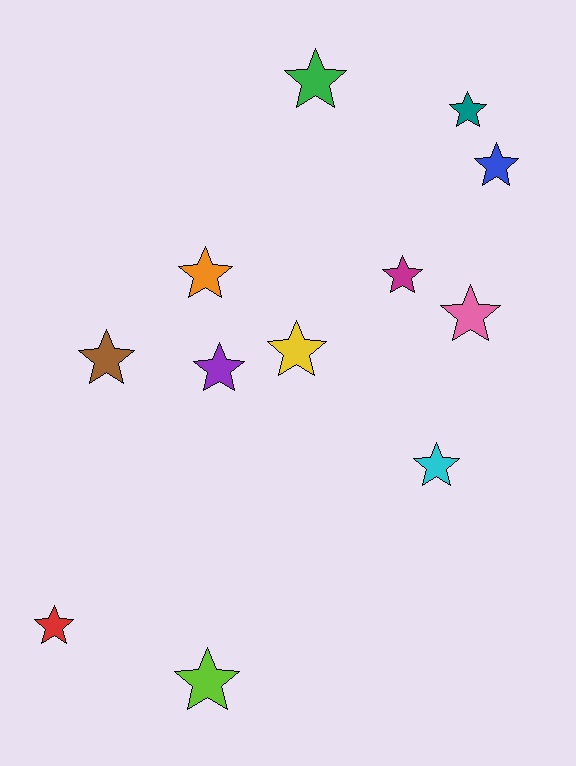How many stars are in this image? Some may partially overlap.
There are 12 stars.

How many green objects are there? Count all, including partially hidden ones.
There is 1 green object.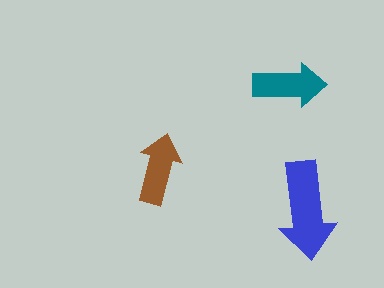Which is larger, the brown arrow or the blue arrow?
The blue one.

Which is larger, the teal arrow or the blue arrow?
The blue one.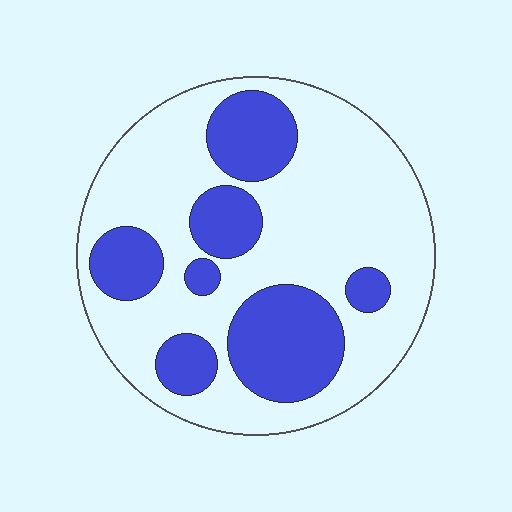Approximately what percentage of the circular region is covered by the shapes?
Approximately 30%.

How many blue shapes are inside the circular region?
7.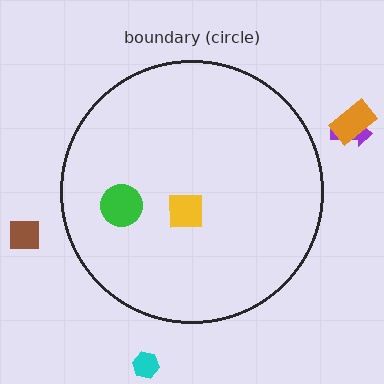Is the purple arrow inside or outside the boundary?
Outside.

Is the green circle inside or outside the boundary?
Inside.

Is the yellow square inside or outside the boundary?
Inside.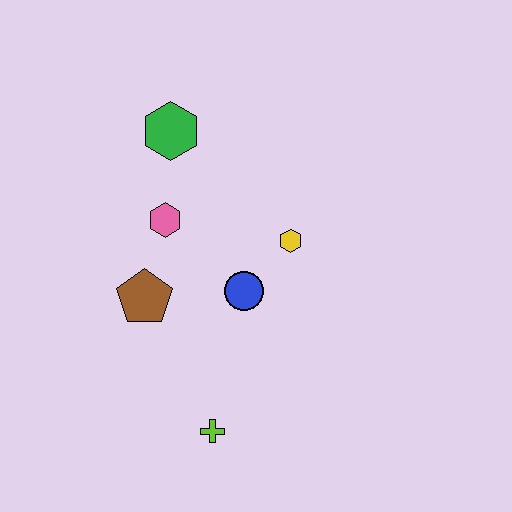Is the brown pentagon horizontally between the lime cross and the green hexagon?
No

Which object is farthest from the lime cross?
The green hexagon is farthest from the lime cross.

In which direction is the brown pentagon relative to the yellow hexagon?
The brown pentagon is to the left of the yellow hexagon.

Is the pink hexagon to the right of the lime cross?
No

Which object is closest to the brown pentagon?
The pink hexagon is closest to the brown pentagon.